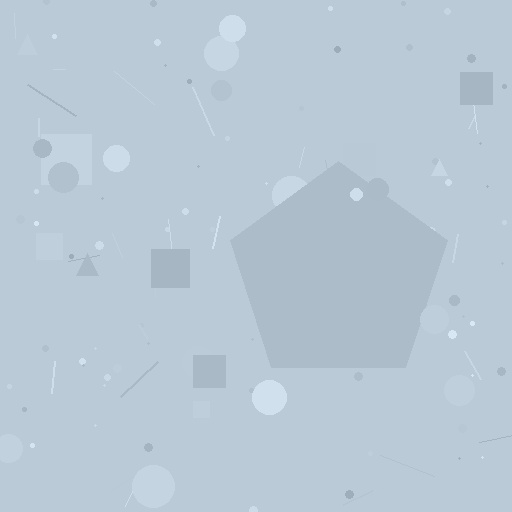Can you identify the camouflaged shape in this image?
The camouflaged shape is a pentagon.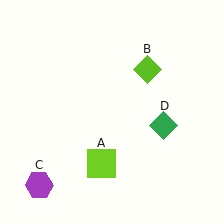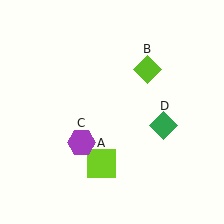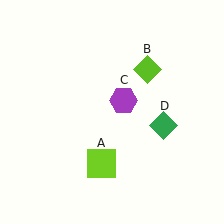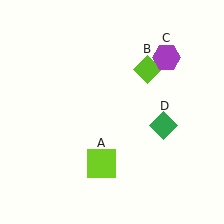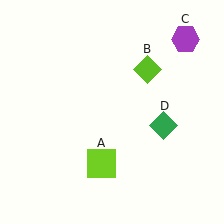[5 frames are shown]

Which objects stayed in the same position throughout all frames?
Lime square (object A) and lime diamond (object B) and green diamond (object D) remained stationary.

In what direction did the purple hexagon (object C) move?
The purple hexagon (object C) moved up and to the right.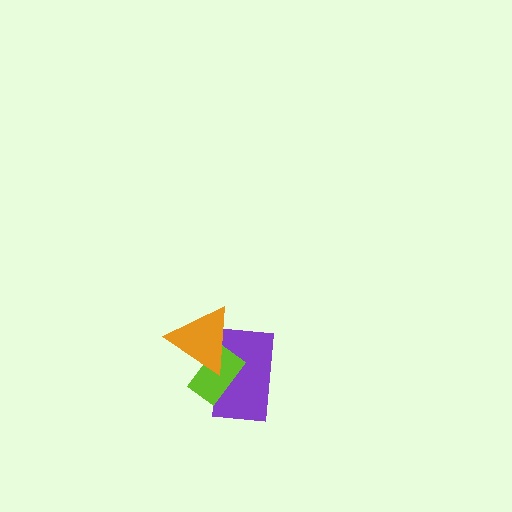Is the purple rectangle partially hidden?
Yes, it is partially covered by another shape.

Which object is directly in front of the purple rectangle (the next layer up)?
The lime rectangle is directly in front of the purple rectangle.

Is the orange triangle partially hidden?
No, no other shape covers it.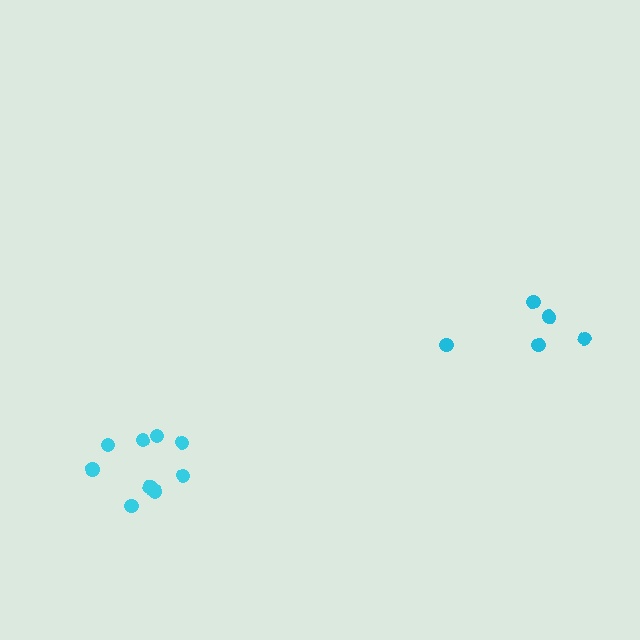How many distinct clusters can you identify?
There are 2 distinct clusters.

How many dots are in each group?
Group 1: 9 dots, Group 2: 5 dots (14 total).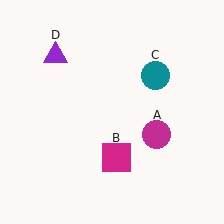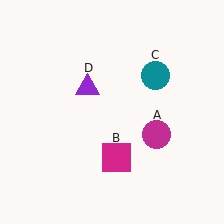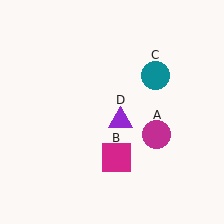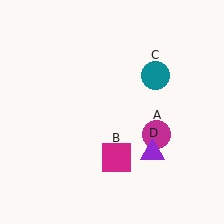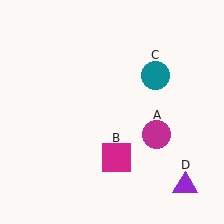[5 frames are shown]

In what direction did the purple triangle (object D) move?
The purple triangle (object D) moved down and to the right.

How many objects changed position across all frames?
1 object changed position: purple triangle (object D).